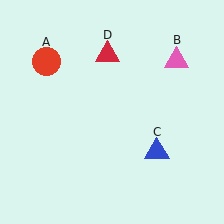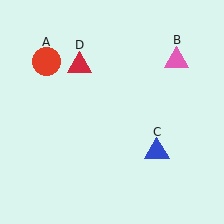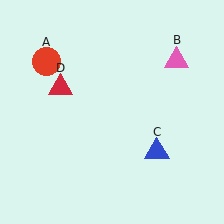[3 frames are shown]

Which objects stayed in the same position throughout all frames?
Red circle (object A) and pink triangle (object B) and blue triangle (object C) remained stationary.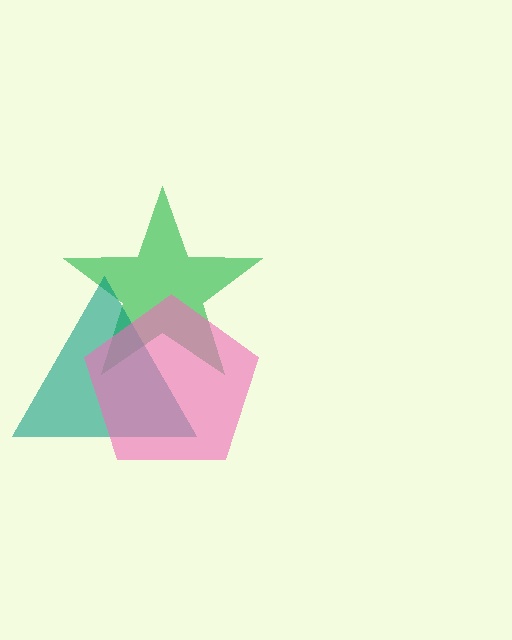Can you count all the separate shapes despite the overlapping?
Yes, there are 3 separate shapes.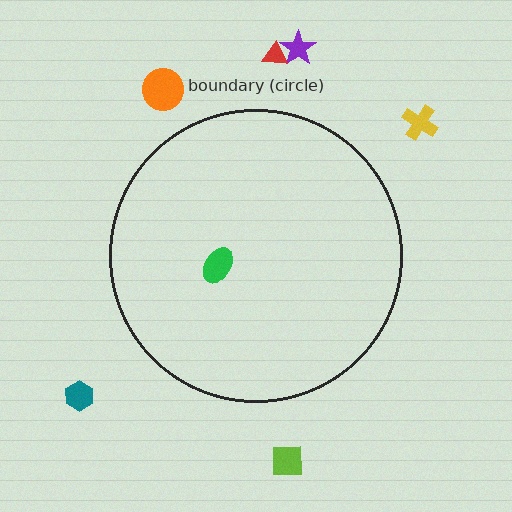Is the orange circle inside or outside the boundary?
Outside.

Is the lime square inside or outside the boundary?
Outside.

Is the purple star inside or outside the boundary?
Outside.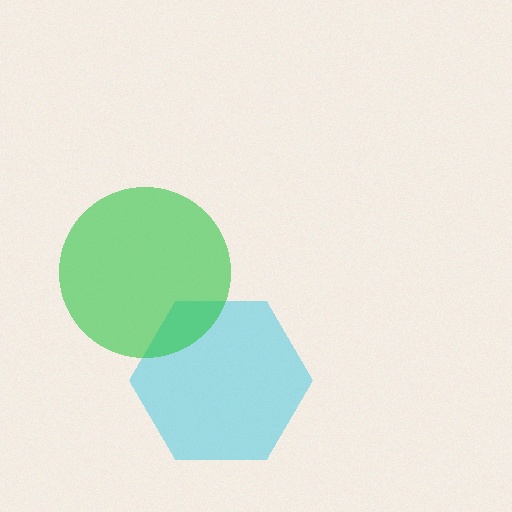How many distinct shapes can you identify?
There are 2 distinct shapes: a cyan hexagon, a green circle.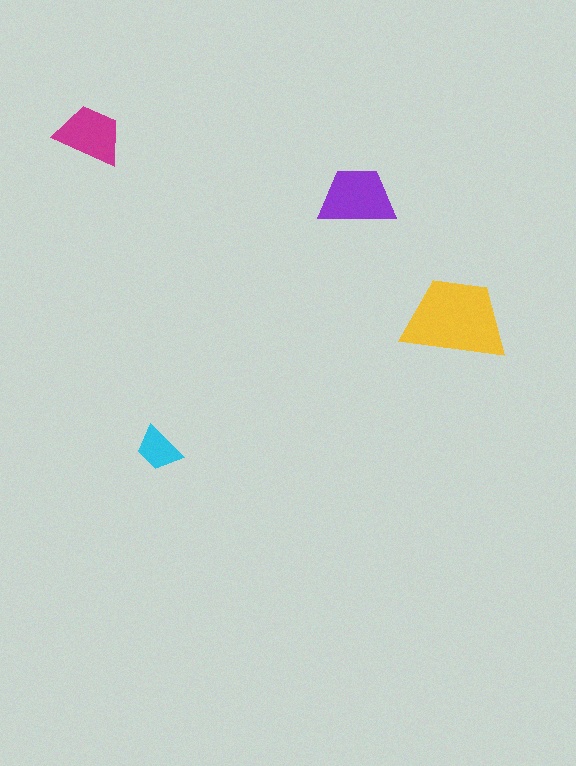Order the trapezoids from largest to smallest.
the yellow one, the purple one, the magenta one, the cyan one.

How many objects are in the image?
There are 4 objects in the image.